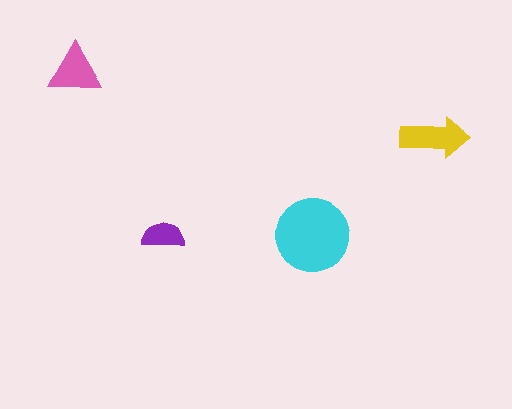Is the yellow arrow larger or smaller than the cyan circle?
Smaller.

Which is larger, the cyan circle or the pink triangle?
The cyan circle.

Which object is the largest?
The cyan circle.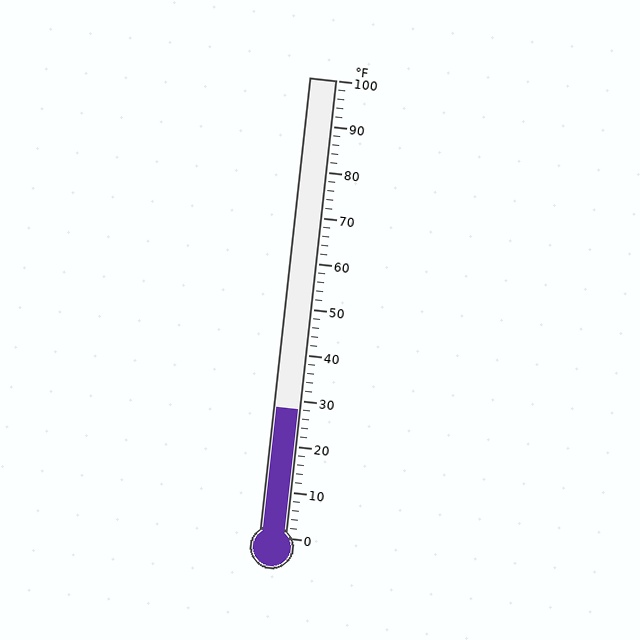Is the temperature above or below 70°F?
The temperature is below 70°F.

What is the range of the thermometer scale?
The thermometer scale ranges from 0°F to 100°F.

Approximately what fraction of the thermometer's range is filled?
The thermometer is filled to approximately 30% of its range.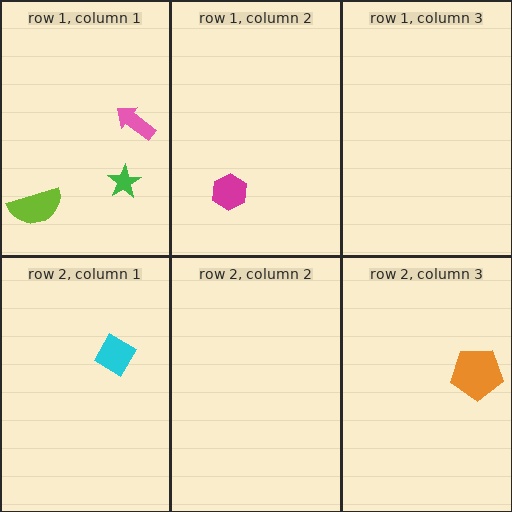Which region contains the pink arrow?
The row 1, column 1 region.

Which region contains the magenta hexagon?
The row 1, column 2 region.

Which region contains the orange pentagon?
The row 2, column 3 region.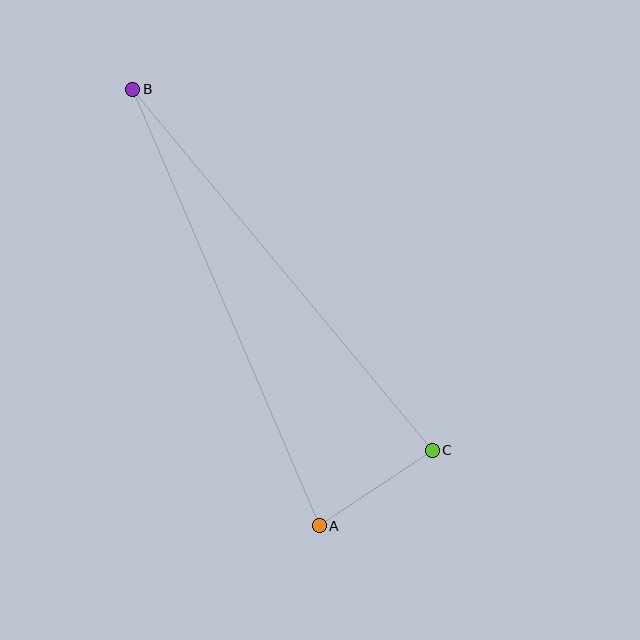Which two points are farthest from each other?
Points A and B are farthest from each other.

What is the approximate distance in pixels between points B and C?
The distance between B and C is approximately 469 pixels.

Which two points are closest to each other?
Points A and C are closest to each other.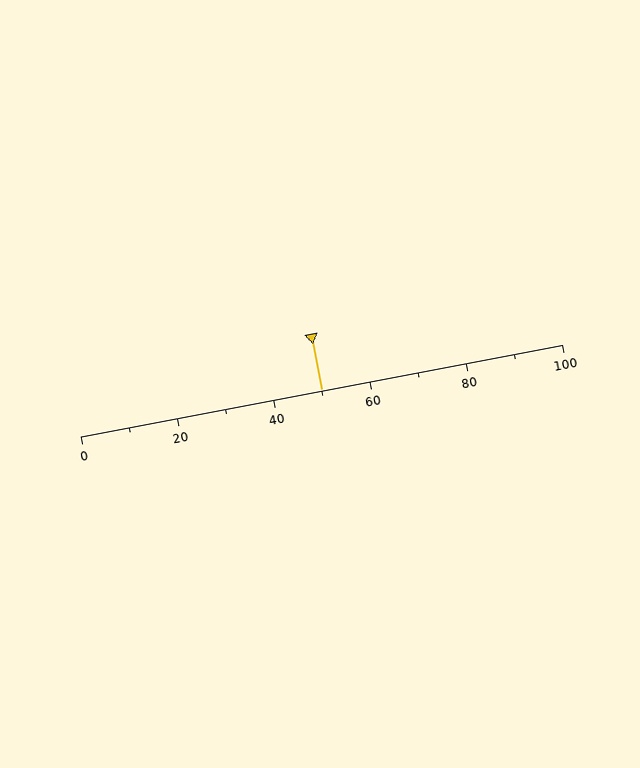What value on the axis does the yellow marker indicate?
The marker indicates approximately 50.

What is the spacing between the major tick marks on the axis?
The major ticks are spaced 20 apart.